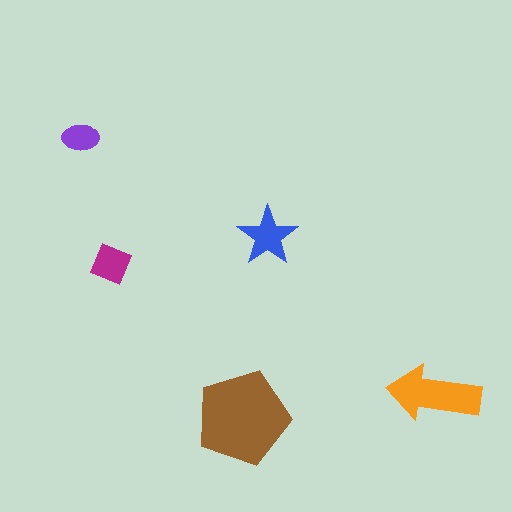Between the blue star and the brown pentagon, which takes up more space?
The brown pentagon.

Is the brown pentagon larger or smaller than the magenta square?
Larger.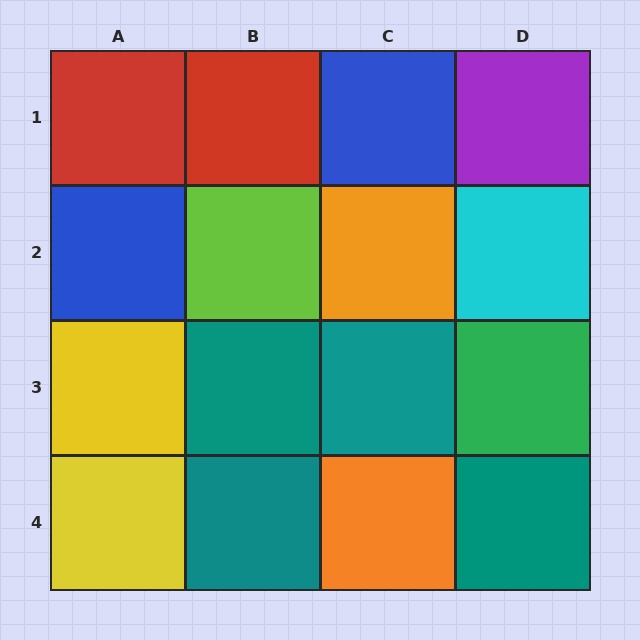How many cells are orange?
2 cells are orange.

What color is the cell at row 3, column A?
Yellow.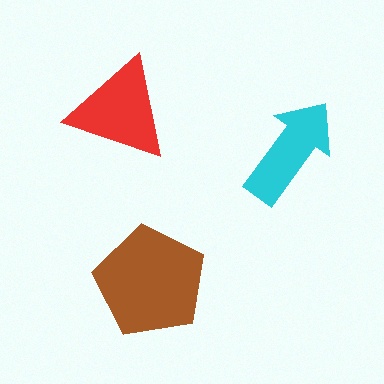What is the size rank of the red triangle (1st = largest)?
2nd.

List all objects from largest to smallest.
The brown pentagon, the red triangle, the cyan arrow.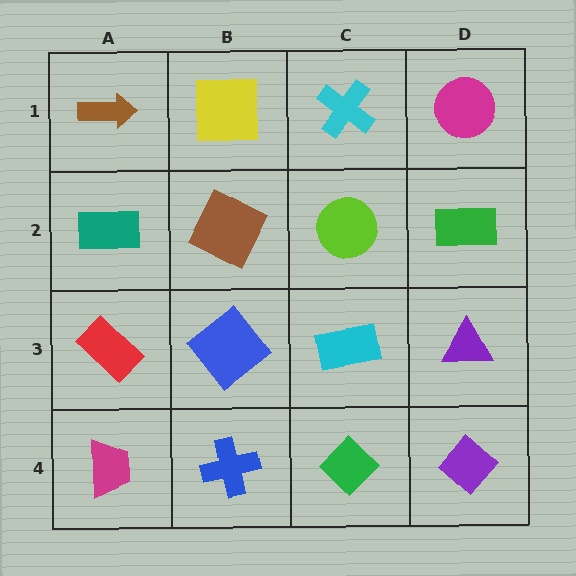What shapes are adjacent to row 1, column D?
A green rectangle (row 2, column D), a cyan cross (row 1, column C).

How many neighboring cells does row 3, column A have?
3.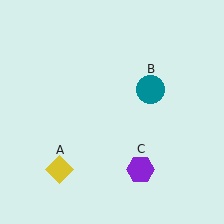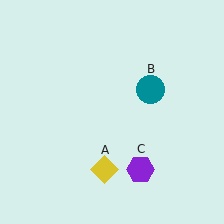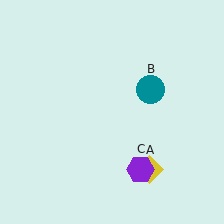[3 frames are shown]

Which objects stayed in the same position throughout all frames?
Teal circle (object B) and purple hexagon (object C) remained stationary.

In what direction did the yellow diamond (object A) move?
The yellow diamond (object A) moved right.